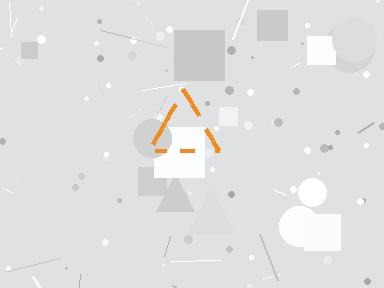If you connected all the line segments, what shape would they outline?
They would outline a triangle.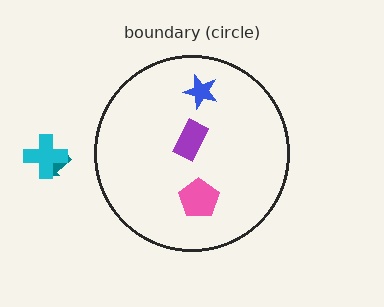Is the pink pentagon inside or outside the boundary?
Inside.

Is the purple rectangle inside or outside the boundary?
Inside.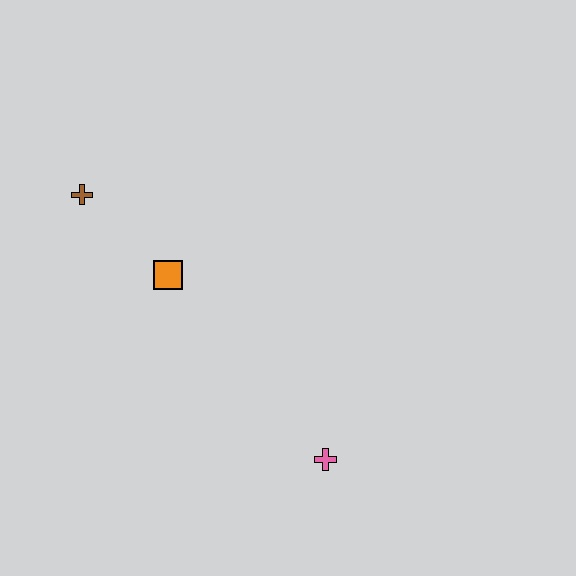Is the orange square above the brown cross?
No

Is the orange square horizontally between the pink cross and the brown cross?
Yes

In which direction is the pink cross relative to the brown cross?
The pink cross is below the brown cross.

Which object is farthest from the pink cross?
The brown cross is farthest from the pink cross.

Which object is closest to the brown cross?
The orange square is closest to the brown cross.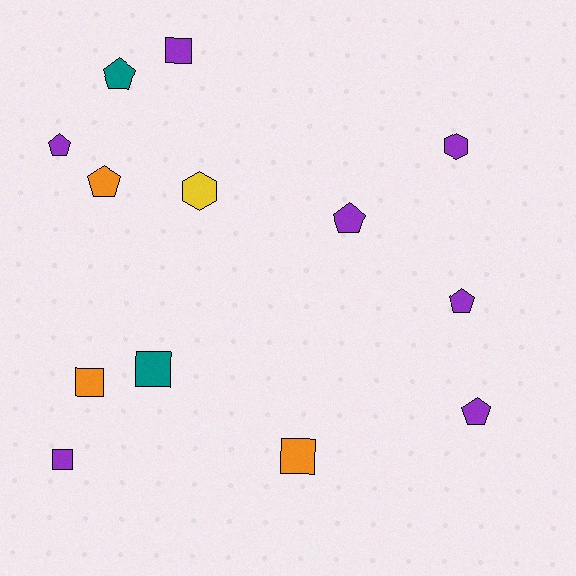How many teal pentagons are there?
There is 1 teal pentagon.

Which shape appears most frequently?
Pentagon, with 6 objects.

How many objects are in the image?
There are 13 objects.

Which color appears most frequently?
Purple, with 7 objects.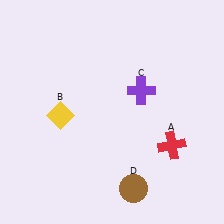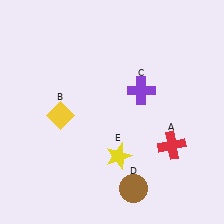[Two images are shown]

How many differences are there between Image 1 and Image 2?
There is 1 difference between the two images.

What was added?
A yellow star (E) was added in Image 2.